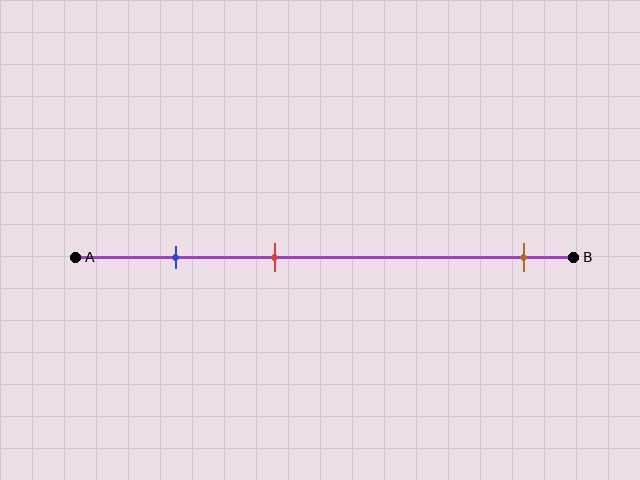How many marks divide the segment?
There are 3 marks dividing the segment.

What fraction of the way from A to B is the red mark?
The red mark is approximately 40% (0.4) of the way from A to B.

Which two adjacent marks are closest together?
The blue and red marks are the closest adjacent pair.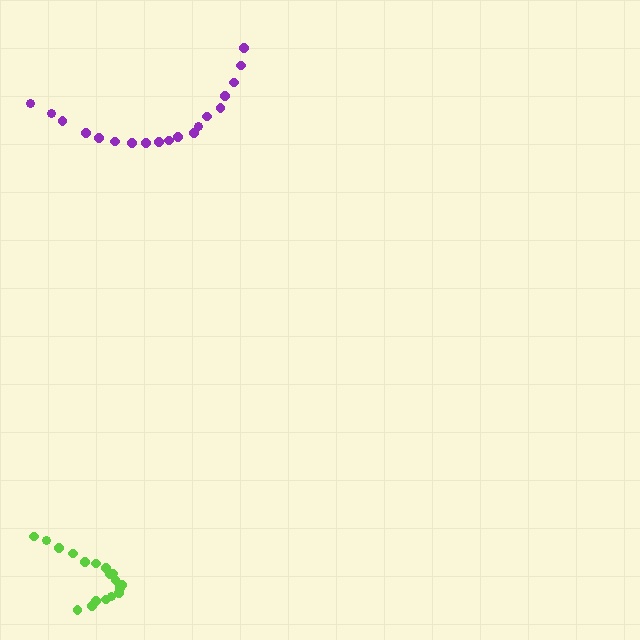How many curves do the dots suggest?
There are 2 distinct paths.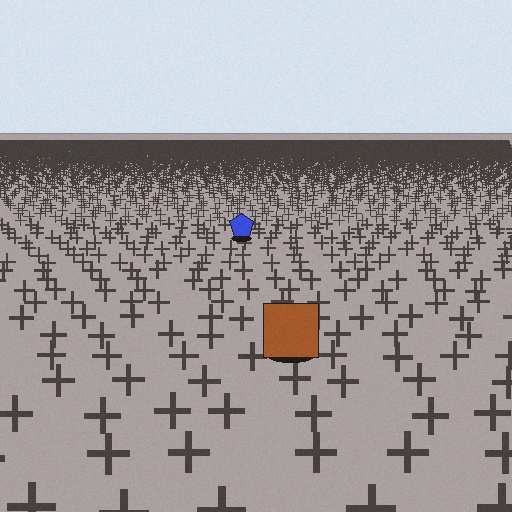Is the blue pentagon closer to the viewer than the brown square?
No. The brown square is closer — you can tell from the texture gradient: the ground texture is coarser near it.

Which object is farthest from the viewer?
The blue pentagon is farthest from the viewer. It appears smaller and the ground texture around it is denser.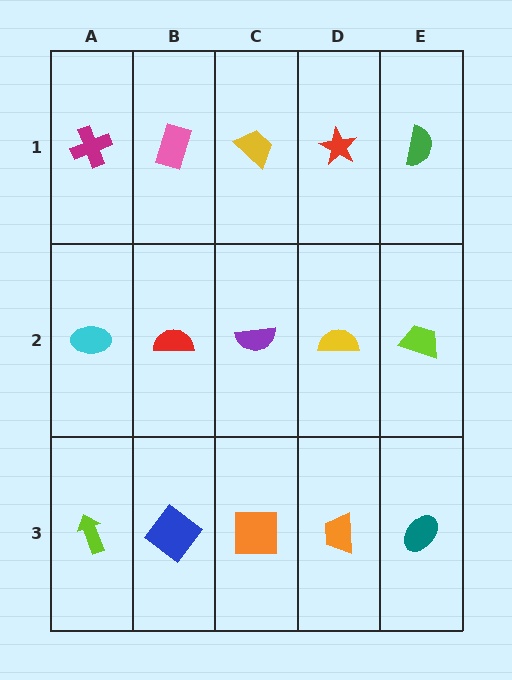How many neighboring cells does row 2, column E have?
3.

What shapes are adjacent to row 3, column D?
A yellow semicircle (row 2, column D), an orange square (row 3, column C), a teal ellipse (row 3, column E).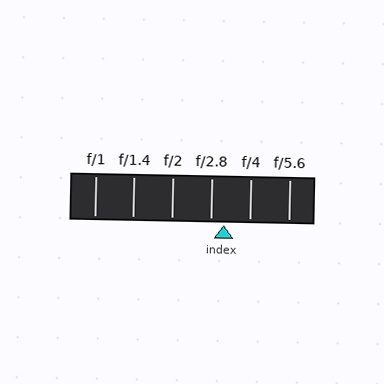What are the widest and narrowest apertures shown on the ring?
The widest aperture shown is f/1 and the narrowest is f/5.6.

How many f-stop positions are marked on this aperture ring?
There are 6 f-stop positions marked.